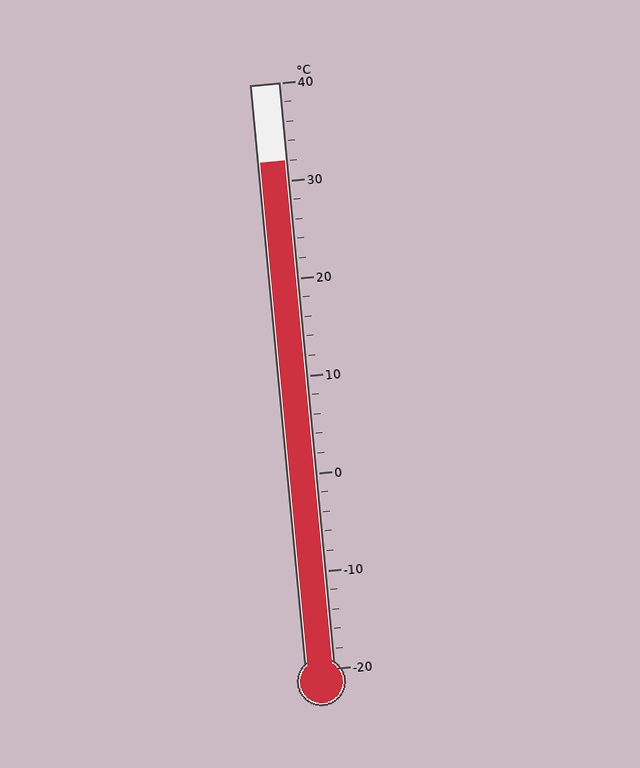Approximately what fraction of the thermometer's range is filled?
The thermometer is filled to approximately 85% of its range.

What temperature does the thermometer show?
The thermometer shows approximately 32°C.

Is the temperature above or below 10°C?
The temperature is above 10°C.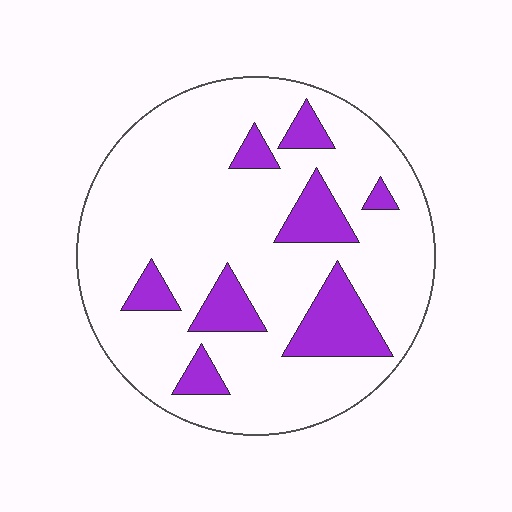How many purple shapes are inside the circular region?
8.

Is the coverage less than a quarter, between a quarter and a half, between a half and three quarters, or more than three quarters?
Less than a quarter.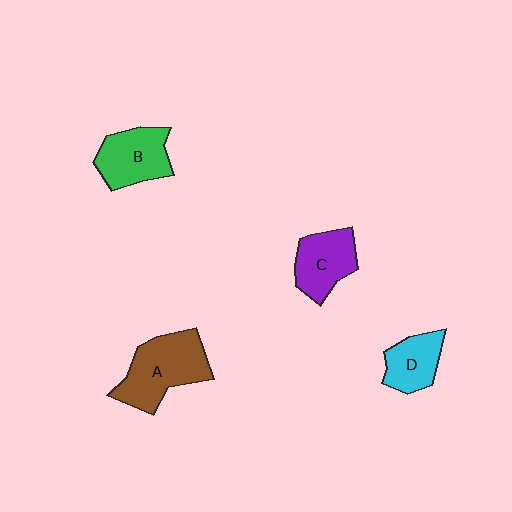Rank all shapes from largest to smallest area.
From largest to smallest: A (brown), B (green), C (purple), D (cyan).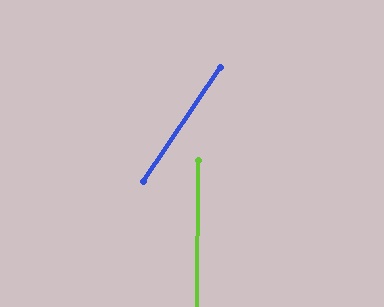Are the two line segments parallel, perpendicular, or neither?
Neither parallel nor perpendicular — they differ by about 33°.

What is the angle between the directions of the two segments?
Approximately 33 degrees.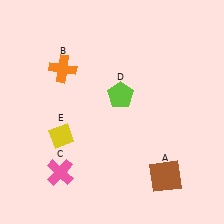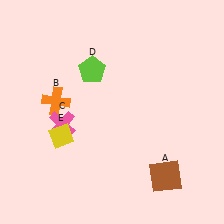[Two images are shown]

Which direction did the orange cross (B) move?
The orange cross (B) moved down.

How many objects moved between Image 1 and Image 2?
3 objects moved between the two images.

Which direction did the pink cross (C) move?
The pink cross (C) moved up.